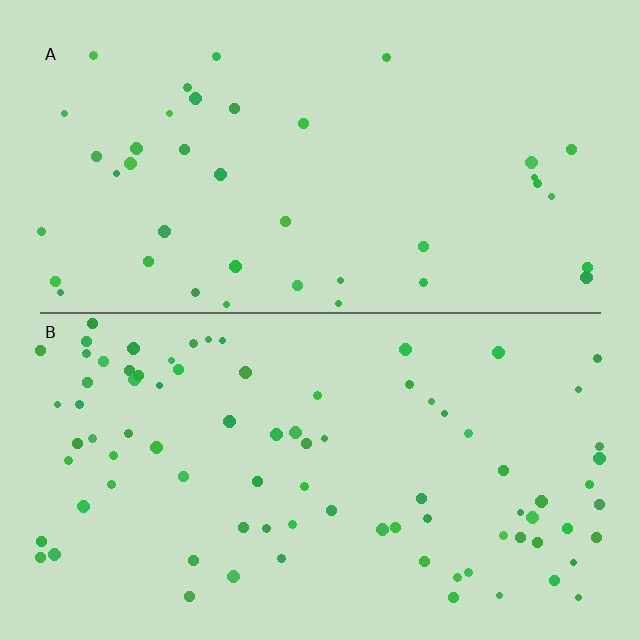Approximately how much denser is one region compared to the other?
Approximately 2.1× — region B over region A.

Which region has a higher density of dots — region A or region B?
B (the bottom).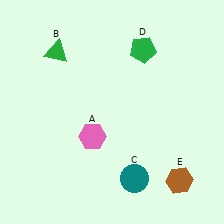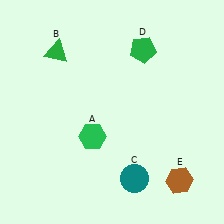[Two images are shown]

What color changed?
The hexagon (A) changed from pink in Image 1 to green in Image 2.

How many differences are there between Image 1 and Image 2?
There is 1 difference between the two images.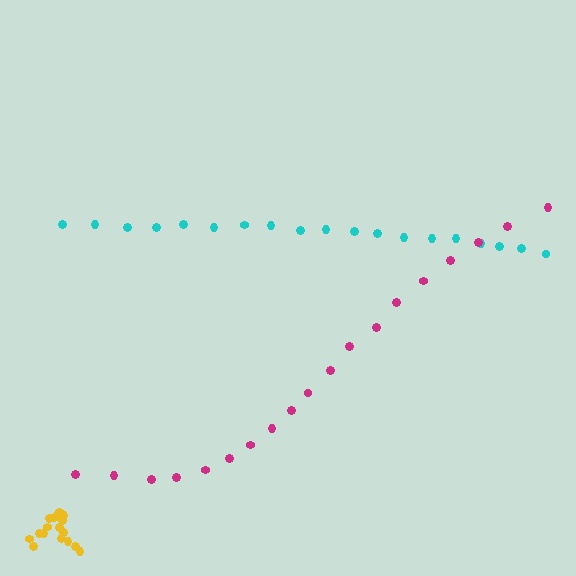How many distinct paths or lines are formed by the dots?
There are 3 distinct paths.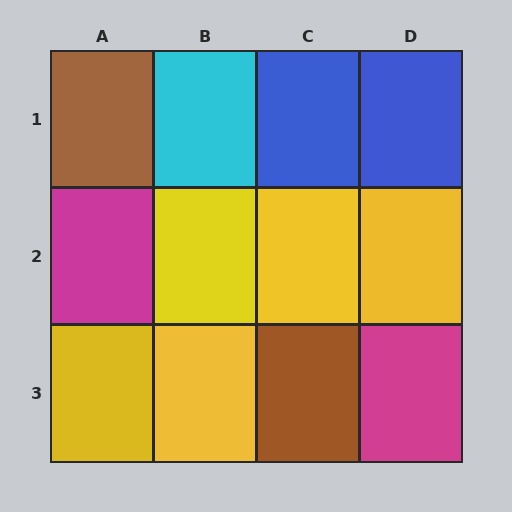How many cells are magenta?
2 cells are magenta.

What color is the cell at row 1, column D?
Blue.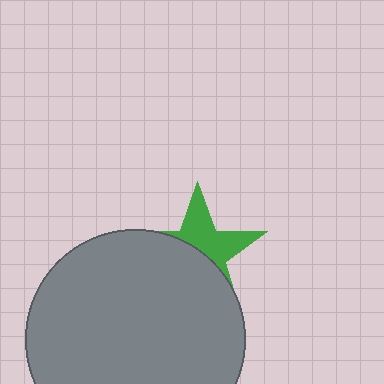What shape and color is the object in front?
The object in front is a gray circle.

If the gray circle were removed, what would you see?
You would see the complete green star.